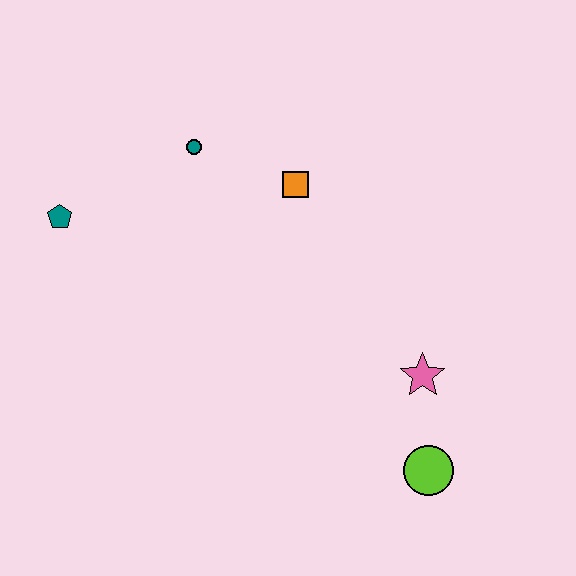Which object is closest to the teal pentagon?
The teal circle is closest to the teal pentagon.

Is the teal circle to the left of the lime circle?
Yes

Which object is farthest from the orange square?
The lime circle is farthest from the orange square.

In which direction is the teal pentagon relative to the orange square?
The teal pentagon is to the left of the orange square.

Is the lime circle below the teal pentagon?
Yes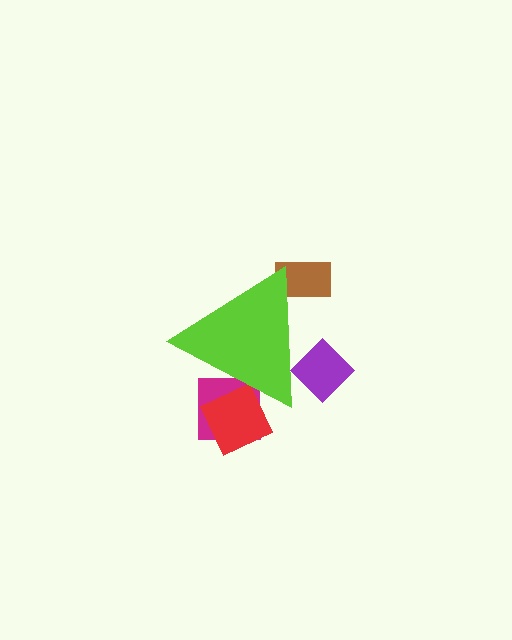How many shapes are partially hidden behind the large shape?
4 shapes are partially hidden.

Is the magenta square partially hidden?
Yes, the magenta square is partially hidden behind the lime triangle.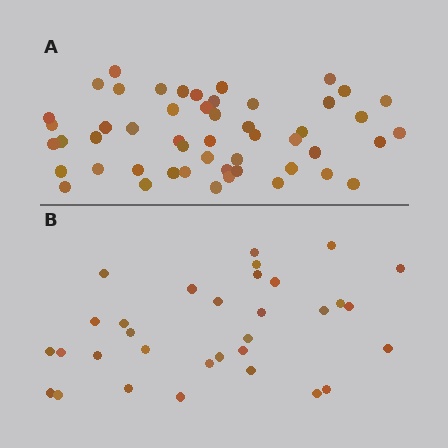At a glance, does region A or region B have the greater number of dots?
Region A (the top region) has more dots.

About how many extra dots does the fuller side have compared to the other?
Region A has approximately 20 more dots than region B.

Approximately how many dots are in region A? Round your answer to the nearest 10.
About 50 dots. (The exact count is 51, which rounds to 50.)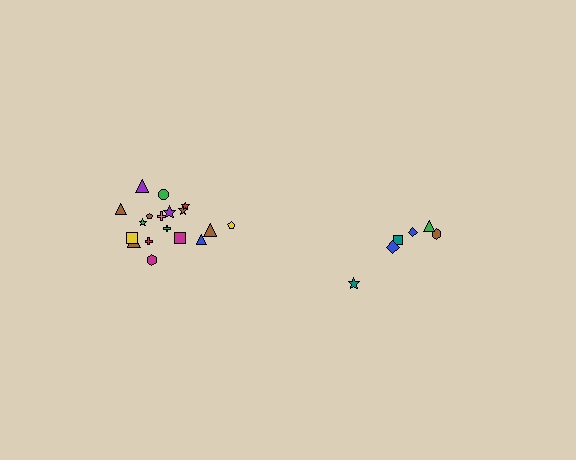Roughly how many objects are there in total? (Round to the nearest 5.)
Roughly 25 objects in total.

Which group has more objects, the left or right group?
The left group.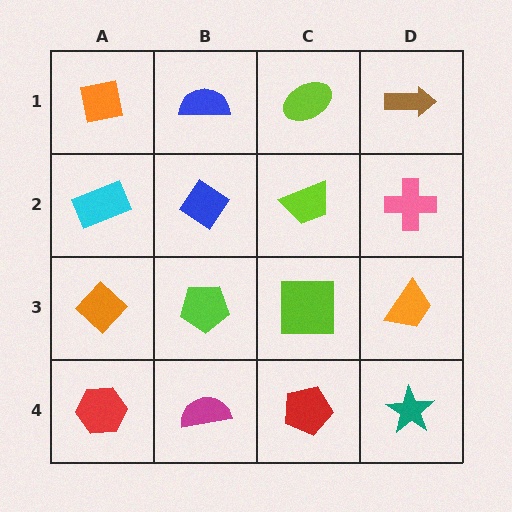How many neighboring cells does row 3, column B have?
4.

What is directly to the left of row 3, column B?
An orange diamond.